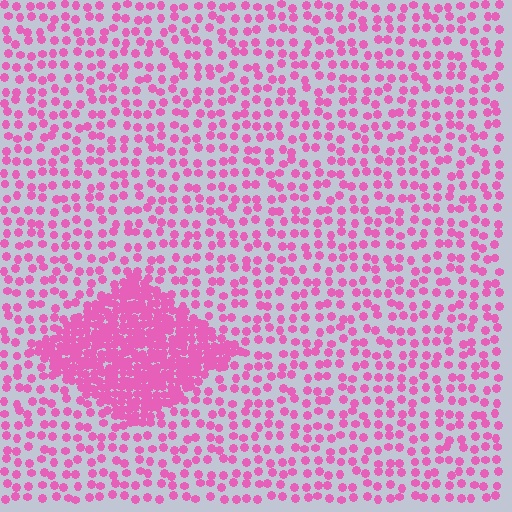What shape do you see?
I see a diamond.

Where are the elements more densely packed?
The elements are more densely packed inside the diamond boundary.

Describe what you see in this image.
The image contains small pink elements arranged at two different densities. A diamond-shaped region is visible where the elements are more densely packed than the surrounding area.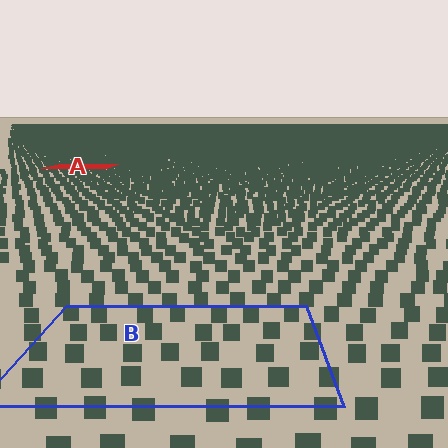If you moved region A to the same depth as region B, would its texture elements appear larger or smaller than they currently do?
They would appear larger. At a closer depth, the same texture elements are projected at a bigger on-screen size.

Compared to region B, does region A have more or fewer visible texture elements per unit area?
Region A has more texture elements per unit area — they are packed more densely because it is farther away.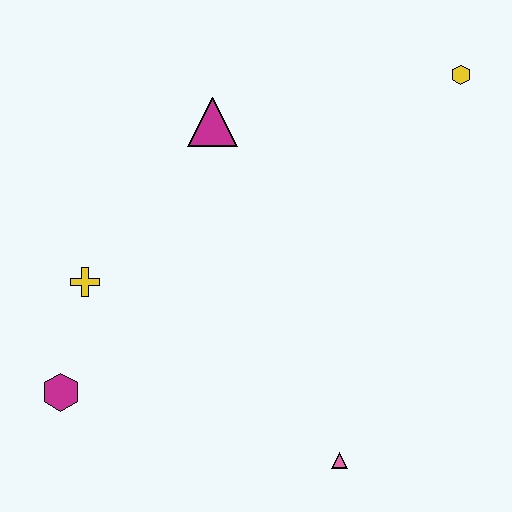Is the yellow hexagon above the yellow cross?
Yes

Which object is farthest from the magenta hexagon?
The yellow hexagon is farthest from the magenta hexagon.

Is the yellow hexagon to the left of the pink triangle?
No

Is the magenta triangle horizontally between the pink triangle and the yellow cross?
Yes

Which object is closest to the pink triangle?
The magenta hexagon is closest to the pink triangle.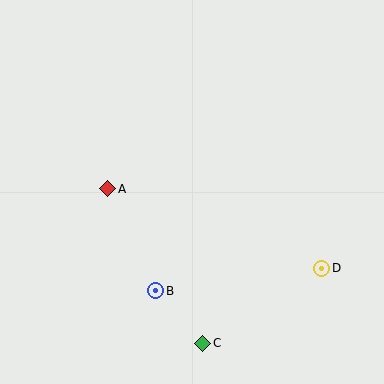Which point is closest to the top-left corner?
Point A is closest to the top-left corner.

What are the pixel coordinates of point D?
Point D is at (322, 268).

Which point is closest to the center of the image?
Point A at (108, 189) is closest to the center.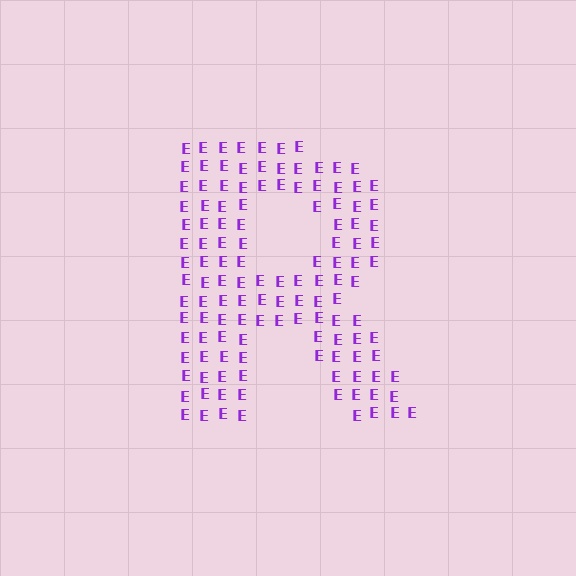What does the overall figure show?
The overall figure shows the letter R.